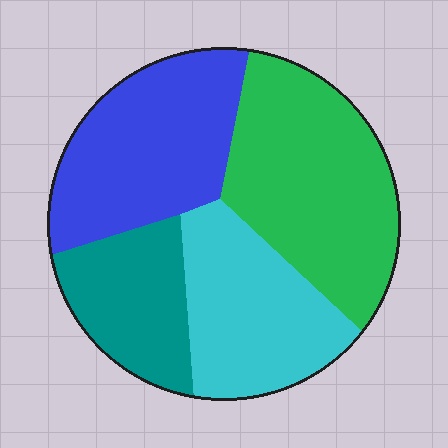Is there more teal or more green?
Green.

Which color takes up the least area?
Teal, at roughly 15%.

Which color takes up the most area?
Green, at roughly 30%.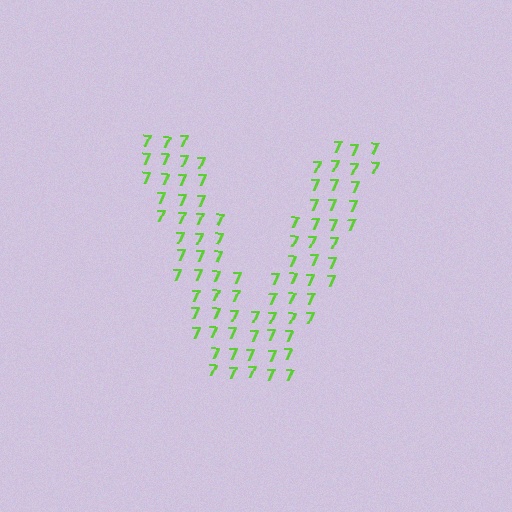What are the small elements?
The small elements are digit 7's.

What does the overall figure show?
The overall figure shows the letter V.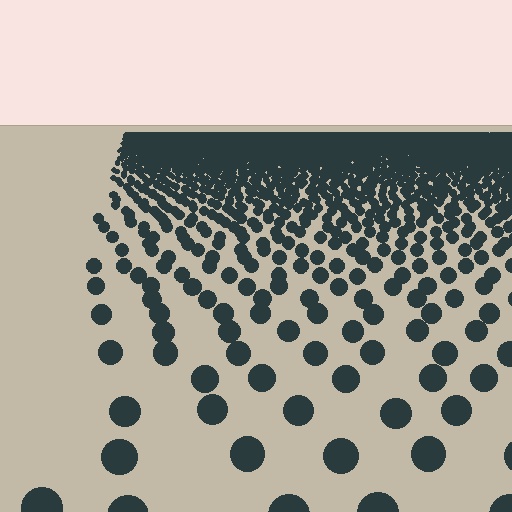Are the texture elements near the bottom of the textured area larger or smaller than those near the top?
Larger. Near the bottom, elements are closer to the viewer and appear at a bigger on-screen size.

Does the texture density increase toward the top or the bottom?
Density increases toward the top.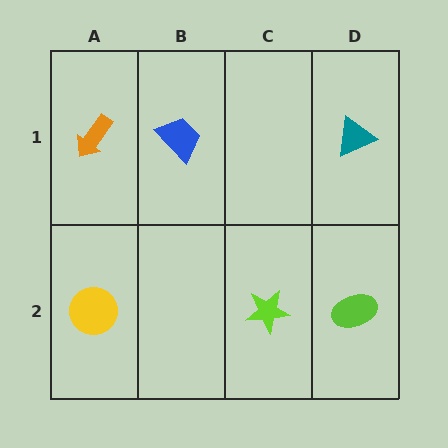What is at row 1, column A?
An orange arrow.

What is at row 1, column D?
A teal triangle.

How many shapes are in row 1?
3 shapes.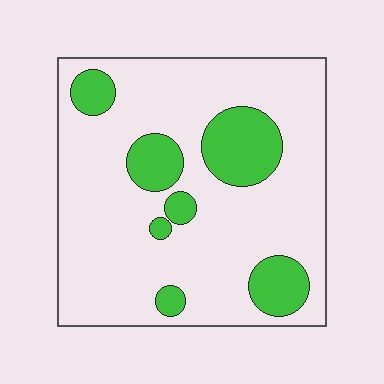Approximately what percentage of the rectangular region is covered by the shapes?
Approximately 20%.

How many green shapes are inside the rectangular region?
7.